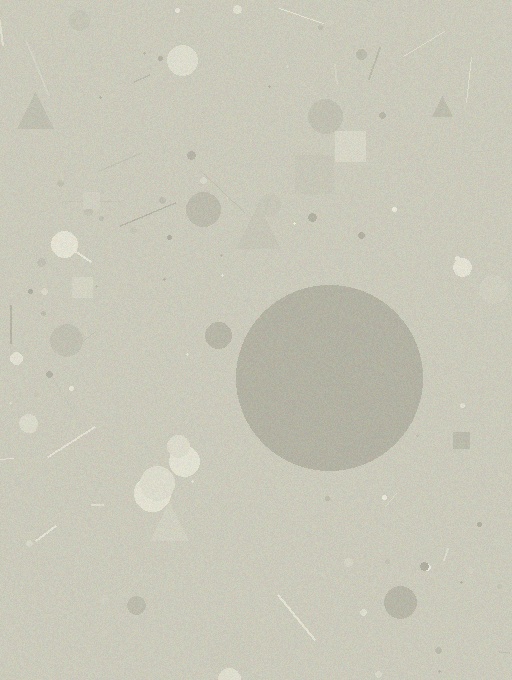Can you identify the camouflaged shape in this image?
The camouflaged shape is a circle.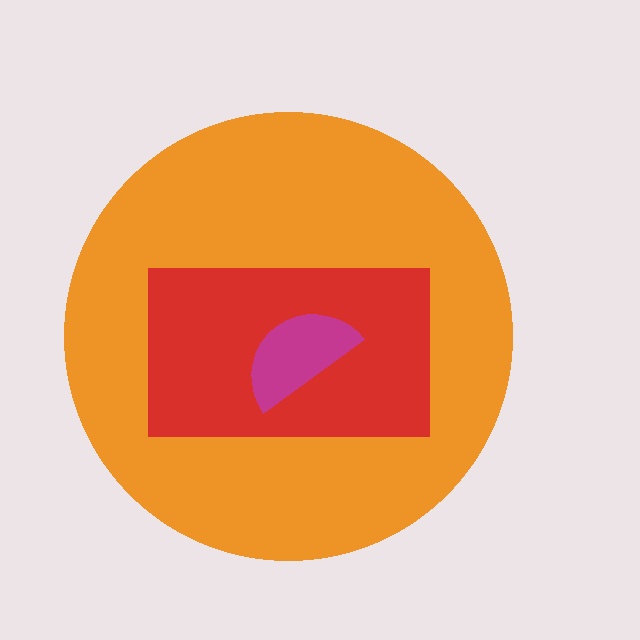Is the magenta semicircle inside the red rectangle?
Yes.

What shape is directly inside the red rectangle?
The magenta semicircle.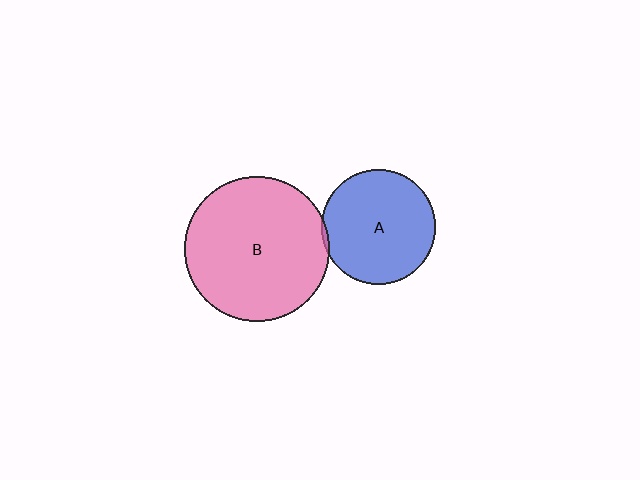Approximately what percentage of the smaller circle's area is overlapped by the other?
Approximately 5%.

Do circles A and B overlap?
Yes.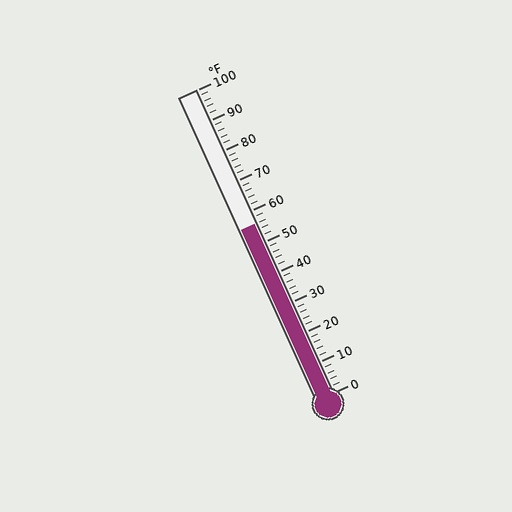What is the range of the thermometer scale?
The thermometer scale ranges from 0°F to 100°F.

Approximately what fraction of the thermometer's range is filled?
The thermometer is filled to approximately 55% of its range.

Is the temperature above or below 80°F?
The temperature is below 80°F.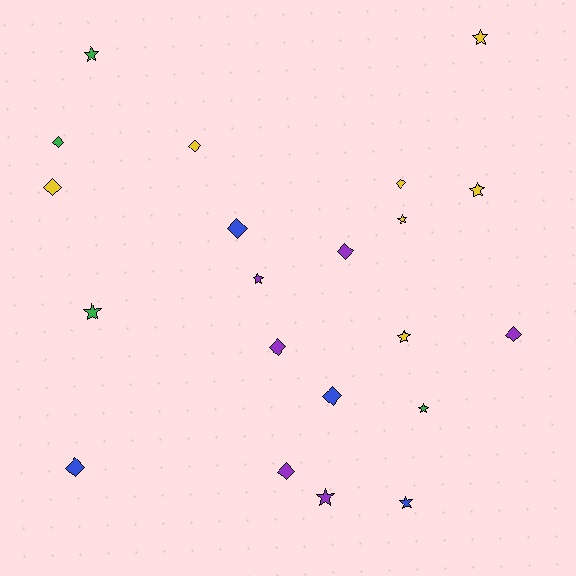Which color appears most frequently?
Yellow, with 7 objects.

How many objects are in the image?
There are 21 objects.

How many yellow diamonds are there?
There are 3 yellow diamonds.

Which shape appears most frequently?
Diamond, with 11 objects.